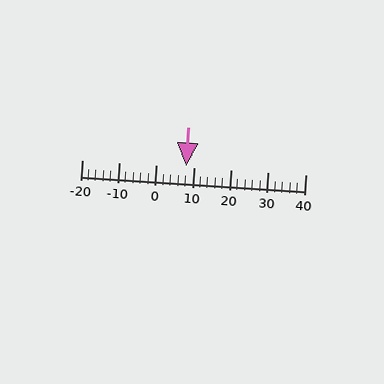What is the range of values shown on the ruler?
The ruler shows values from -20 to 40.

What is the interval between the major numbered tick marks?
The major tick marks are spaced 10 units apart.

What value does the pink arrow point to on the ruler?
The pink arrow points to approximately 8.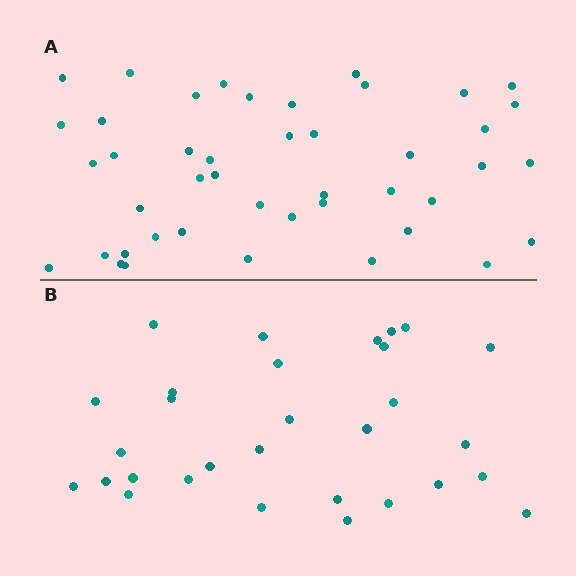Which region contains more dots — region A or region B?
Region A (the top region) has more dots.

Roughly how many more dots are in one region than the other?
Region A has approximately 15 more dots than region B.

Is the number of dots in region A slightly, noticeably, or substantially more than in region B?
Region A has substantially more. The ratio is roughly 1.5 to 1.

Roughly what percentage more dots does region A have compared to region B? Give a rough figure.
About 45% more.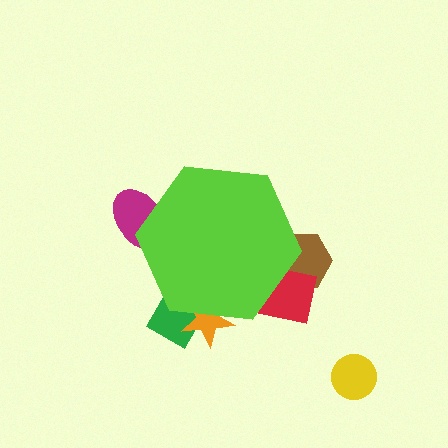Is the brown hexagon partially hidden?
Yes, the brown hexagon is partially hidden behind the lime hexagon.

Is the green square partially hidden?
Yes, the green square is partially hidden behind the lime hexagon.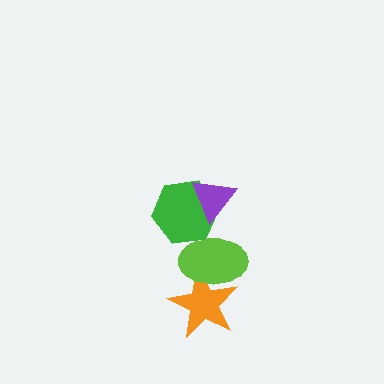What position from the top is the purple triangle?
The purple triangle is 1st from the top.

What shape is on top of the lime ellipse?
The green hexagon is on top of the lime ellipse.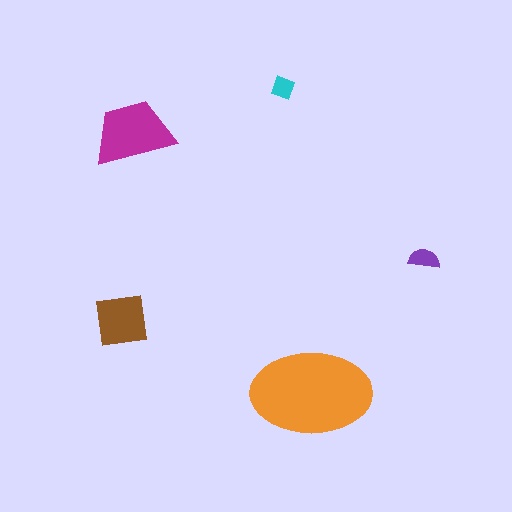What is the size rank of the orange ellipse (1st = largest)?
1st.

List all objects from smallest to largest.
The cyan diamond, the purple semicircle, the brown square, the magenta trapezoid, the orange ellipse.